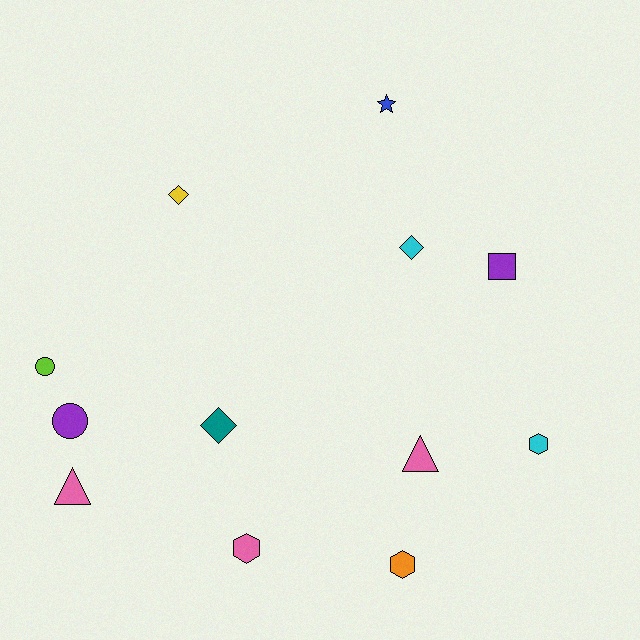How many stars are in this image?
There is 1 star.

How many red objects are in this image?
There are no red objects.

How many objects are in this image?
There are 12 objects.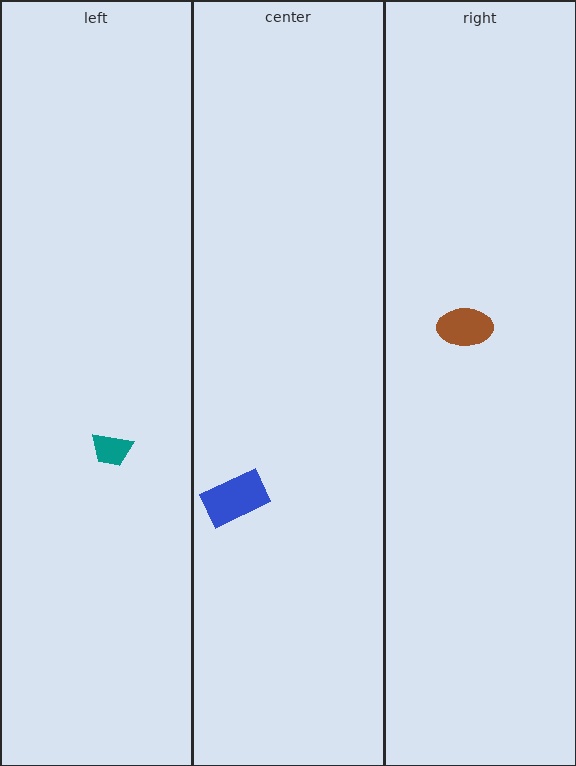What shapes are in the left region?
The teal trapezoid.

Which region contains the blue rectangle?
The center region.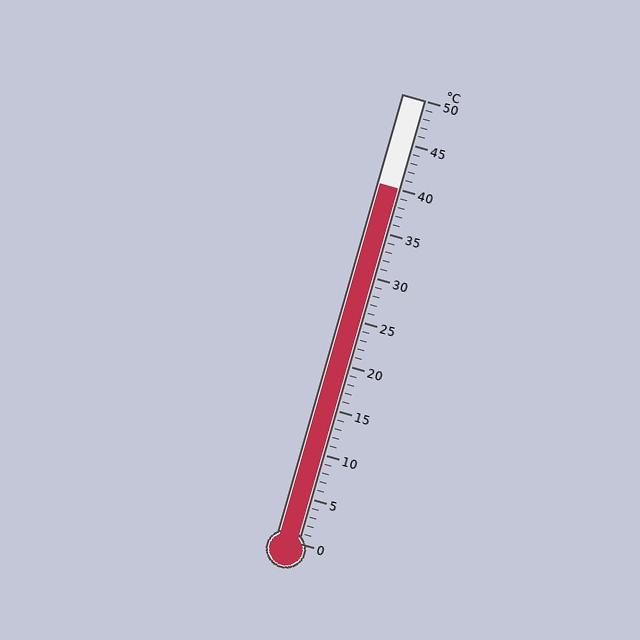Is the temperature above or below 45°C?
The temperature is below 45°C.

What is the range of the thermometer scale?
The thermometer scale ranges from 0°C to 50°C.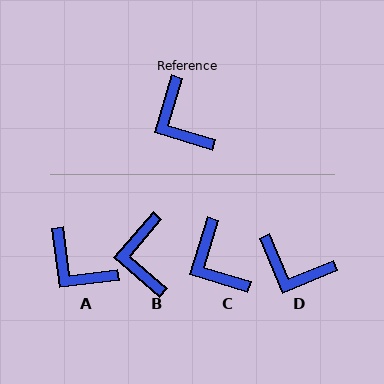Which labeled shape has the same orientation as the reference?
C.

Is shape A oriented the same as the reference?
No, it is off by about 23 degrees.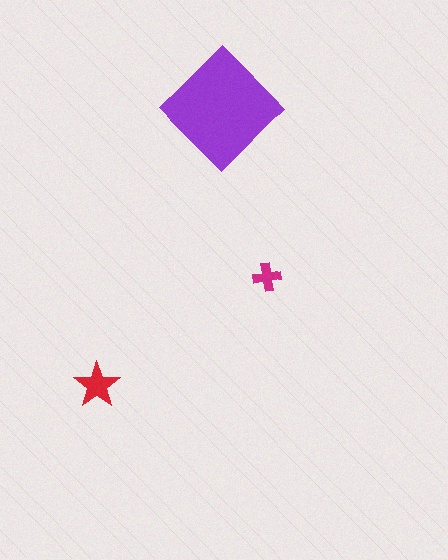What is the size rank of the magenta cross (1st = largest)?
3rd.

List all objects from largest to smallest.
The purple diamond, the red star, the magenta cross.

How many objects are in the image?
There are 3 objects in the image.